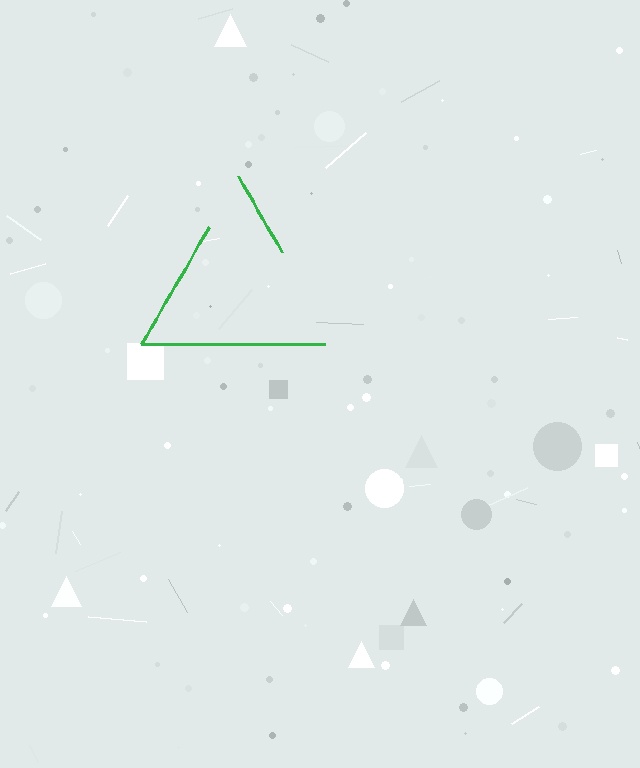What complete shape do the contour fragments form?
The contour fragments form a triangle.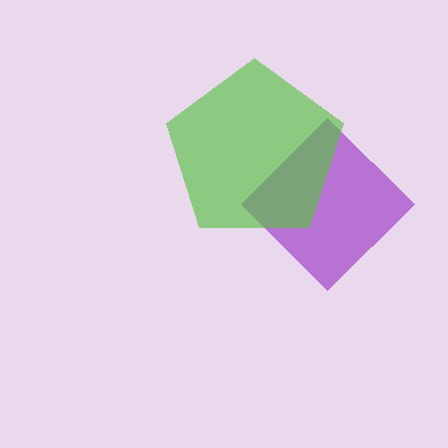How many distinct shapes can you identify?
There are 2 distinct shapes: a purple diamond, a lime pentagon.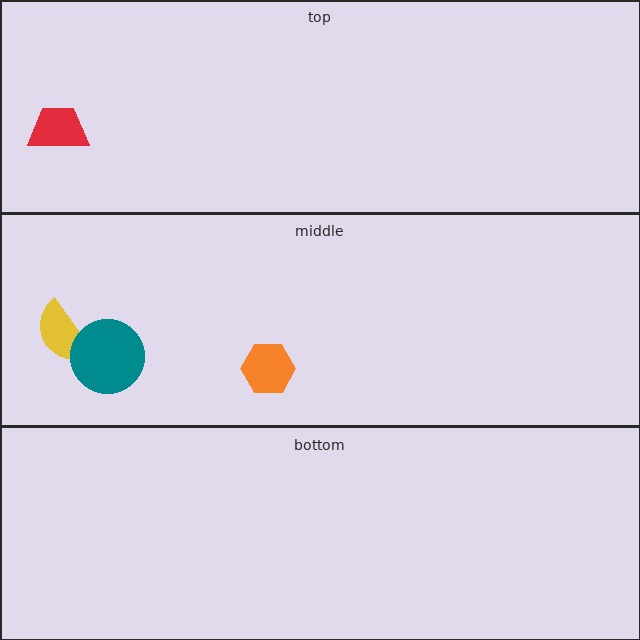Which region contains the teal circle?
The middle region.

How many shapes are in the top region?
1.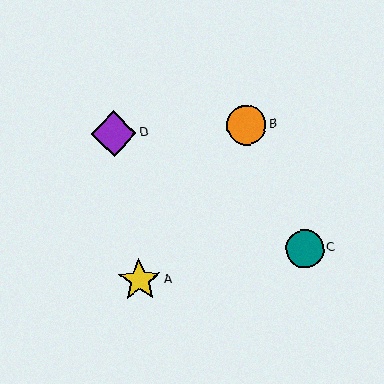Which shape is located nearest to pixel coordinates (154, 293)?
The yellow star (labeled A) at (139, 280) is nearest to that location.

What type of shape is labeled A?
Shape A is a yellow star.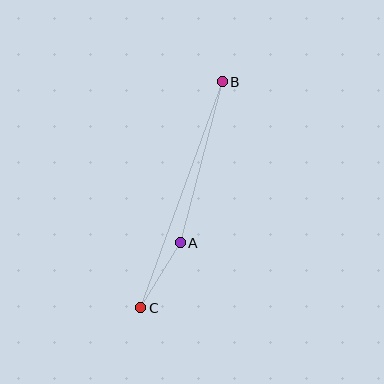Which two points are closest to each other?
Points A and C are closest to each other.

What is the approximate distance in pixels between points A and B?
The distance between A and B is approximately 166 pixels.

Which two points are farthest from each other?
Points B and C are farthest from each other.